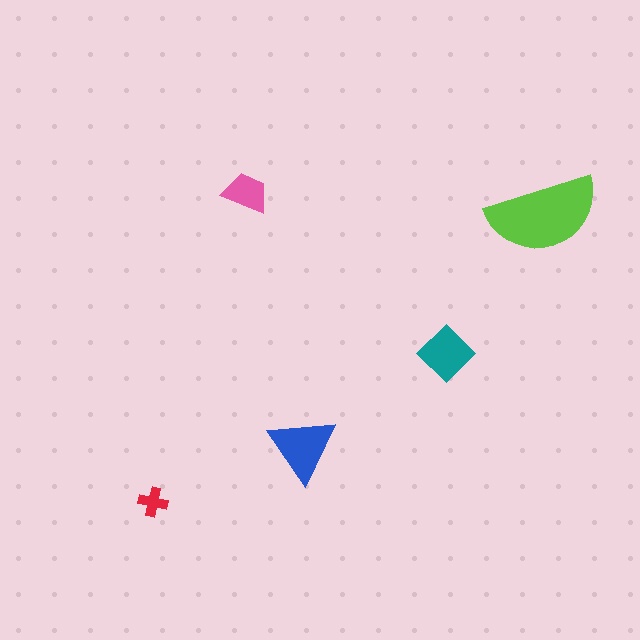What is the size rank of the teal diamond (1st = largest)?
3rd.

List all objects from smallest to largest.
The red cross, the pink trapezoid, the teal diamond, the blue triangle, the lime semicircle.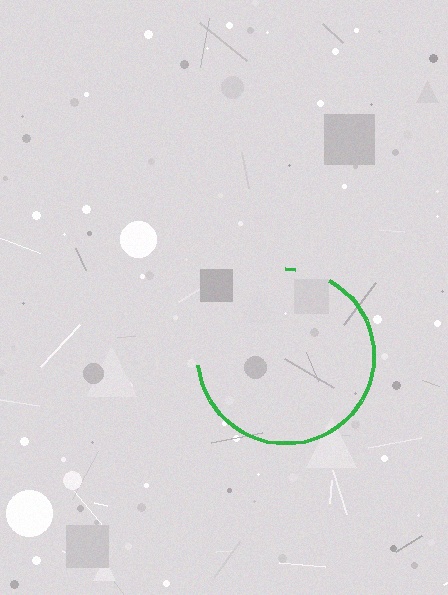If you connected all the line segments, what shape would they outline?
They would outline a circle.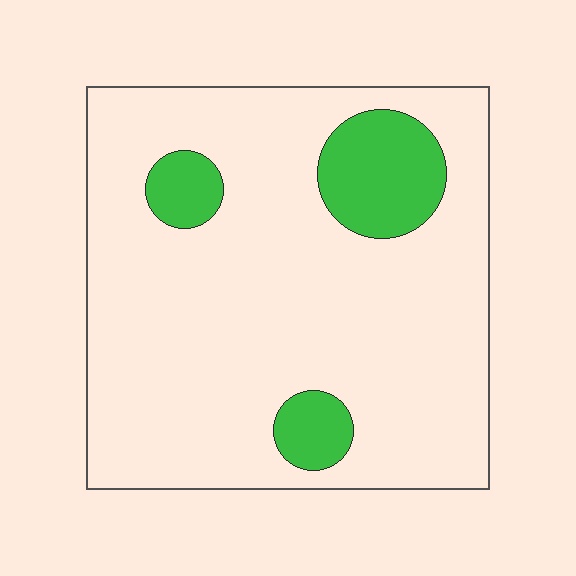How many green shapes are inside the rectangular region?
3.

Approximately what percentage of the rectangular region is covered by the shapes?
Approximately 15%.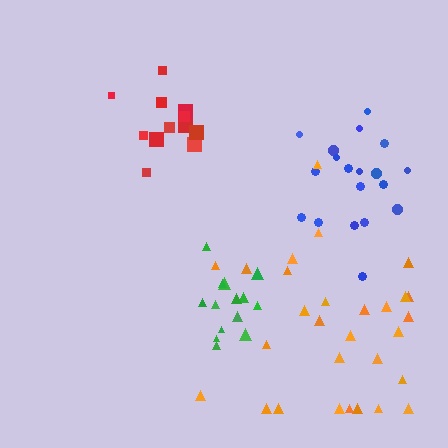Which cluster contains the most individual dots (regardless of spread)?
Orange (29).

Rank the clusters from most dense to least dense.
green, red, blue, orange.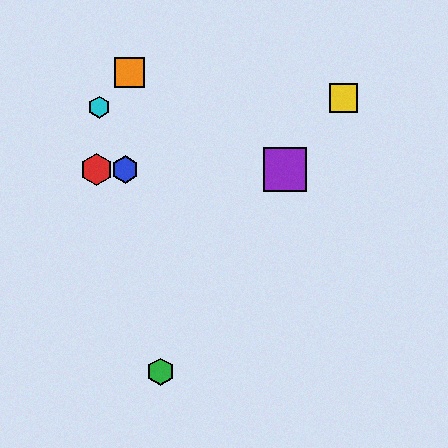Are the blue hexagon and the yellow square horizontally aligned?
No, the blue hexagon is at y≈170 and the yellow square is at y≈98.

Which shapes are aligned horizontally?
The red hexagon, the blue hexagon, the purple square are aligned horizontally.